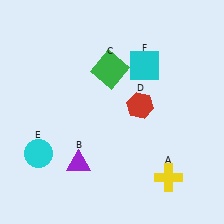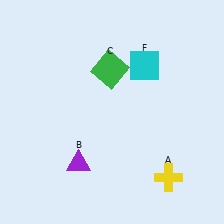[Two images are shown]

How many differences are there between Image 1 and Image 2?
There are 2 differences between the two images.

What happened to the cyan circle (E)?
The cyan circle (E) was removed in Image 2. It was in the bottom-left area of Image 1.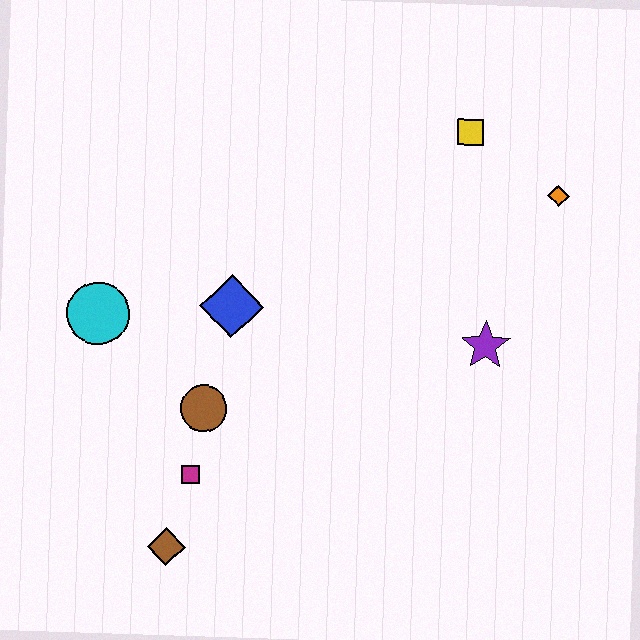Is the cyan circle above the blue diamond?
No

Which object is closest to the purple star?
The orange diamond is closest to the purple star.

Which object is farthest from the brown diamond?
The orange diamond is farthest from the brown diamond.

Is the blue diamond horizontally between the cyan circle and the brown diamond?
No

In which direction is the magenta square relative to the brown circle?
The magenta square is below the brown circle.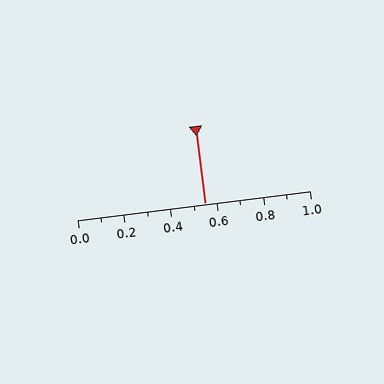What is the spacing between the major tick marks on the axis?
The major ticks are spaced 0.2 apart.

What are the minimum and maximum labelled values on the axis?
The axis runs from 0.0 to 1.0.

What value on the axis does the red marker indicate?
The marker indicates approximately 0.55.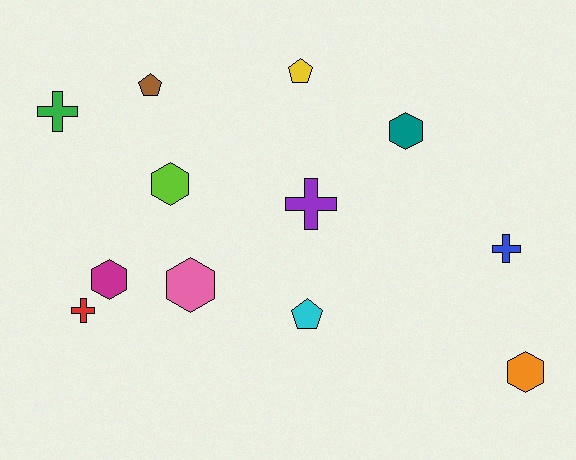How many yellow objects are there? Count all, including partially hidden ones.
There is 1 yellow object.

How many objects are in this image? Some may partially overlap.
There are 12 objects.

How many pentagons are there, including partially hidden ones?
There are 3 pentagons.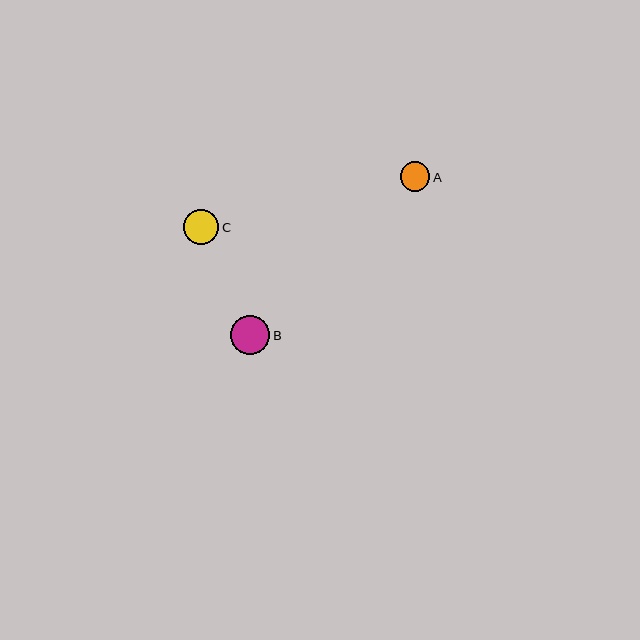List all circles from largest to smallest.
From largest to smallest: B, C, A.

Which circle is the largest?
Circle B is the largest with a size of approximately 39 pixels.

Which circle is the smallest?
Circle A is the smallest with a size of approximately 30 pixels.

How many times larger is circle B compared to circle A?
Circle B is approximately 1.3 times the size of circle A.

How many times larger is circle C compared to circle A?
Circle C is approximately 1.2 times the size of circle A.